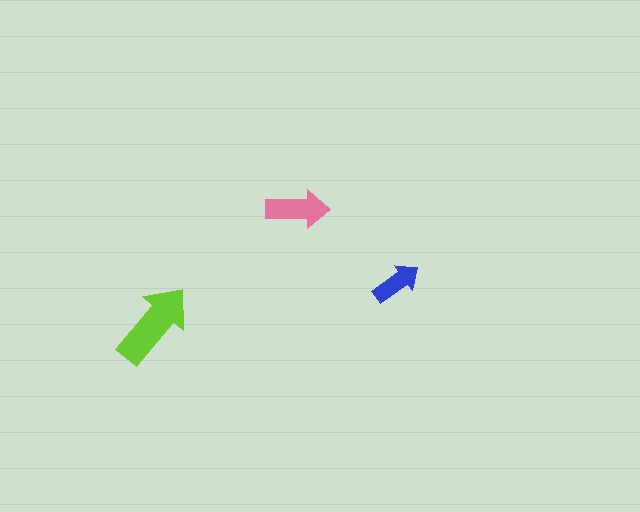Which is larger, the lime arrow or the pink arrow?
The lime one.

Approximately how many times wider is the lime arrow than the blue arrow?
About 1.5 times wider.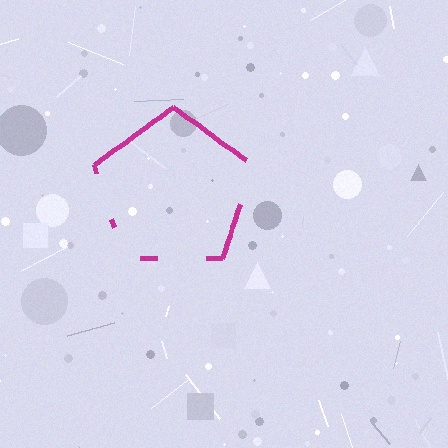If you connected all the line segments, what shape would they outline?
They would outline a pentagon.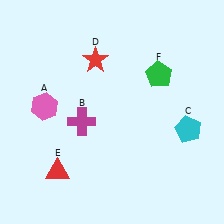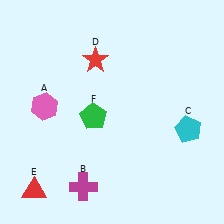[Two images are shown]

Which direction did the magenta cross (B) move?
The magenta cross (B) moved down.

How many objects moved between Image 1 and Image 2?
3 objects moved between the two images.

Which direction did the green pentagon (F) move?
The green pentagon (F) moved left.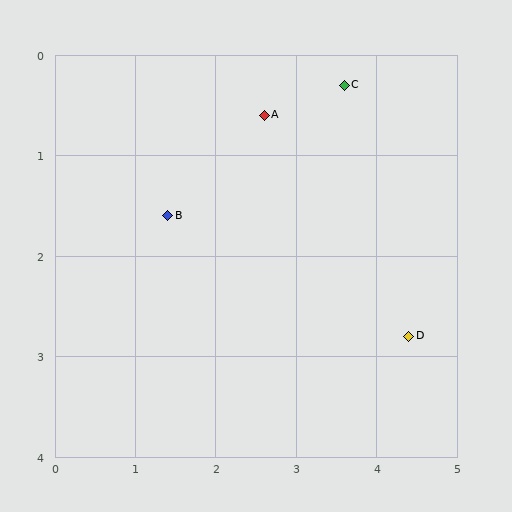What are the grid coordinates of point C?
Point C is at approximately (3.6, 0.3).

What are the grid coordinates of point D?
Point D is at approximately (4.4, 2.8).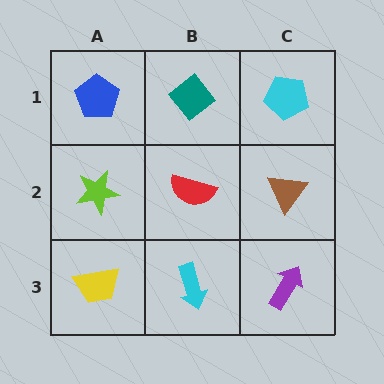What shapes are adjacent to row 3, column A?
A lime star (row 2, column A), a cyan arrow (row 3, column B).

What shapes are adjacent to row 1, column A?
A lime star (row 2, column A), a teal diamond (row 1, column B).